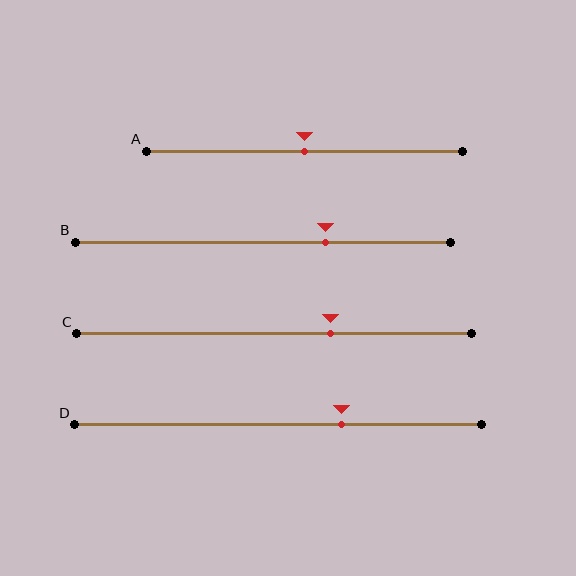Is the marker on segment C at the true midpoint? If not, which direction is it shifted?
No, the marker on segment C is shifted to the right by about 14% of the segment length.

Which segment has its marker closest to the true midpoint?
Segment A has its marker closest to the true midpoint.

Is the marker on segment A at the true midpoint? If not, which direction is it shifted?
Yes, the marker on segment A is at the true midpoint.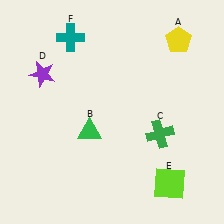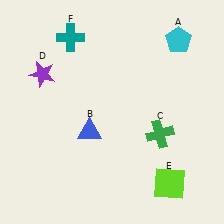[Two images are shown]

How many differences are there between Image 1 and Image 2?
There are 2 differences between the two images.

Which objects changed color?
A changed from yellow to cyan. B changed from green to blue.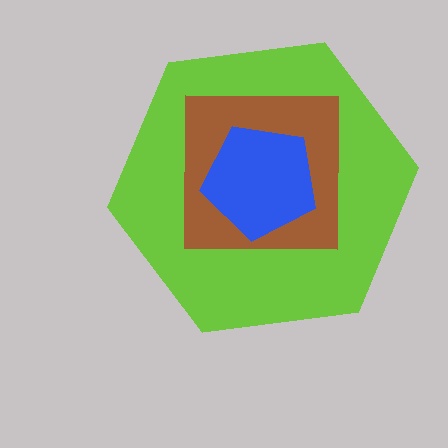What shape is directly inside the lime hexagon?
The brown square.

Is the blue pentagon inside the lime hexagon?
Yes.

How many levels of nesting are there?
3.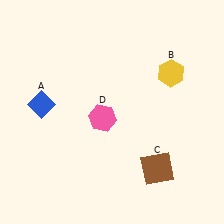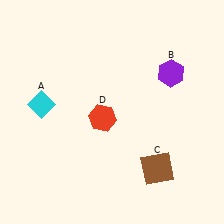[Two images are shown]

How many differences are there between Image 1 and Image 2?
There are 3 differences between the two images.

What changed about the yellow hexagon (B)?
In Image 1, B is yellow. In Image 2, it changed to purple.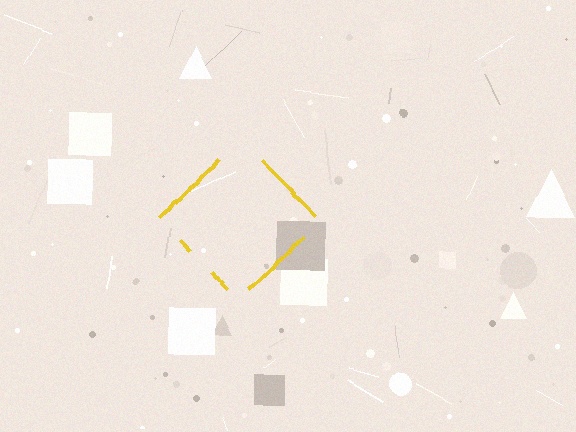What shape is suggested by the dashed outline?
The dashed outline suggests a diamond.